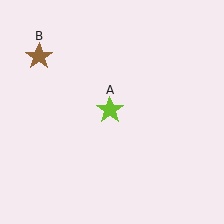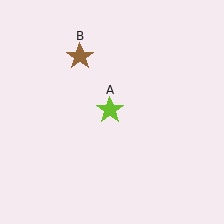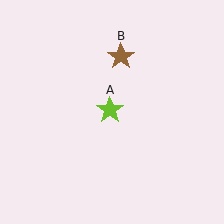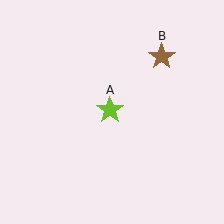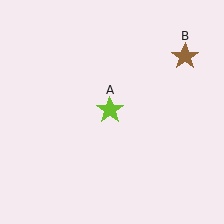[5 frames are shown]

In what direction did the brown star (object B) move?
The brown star (object B) moved right.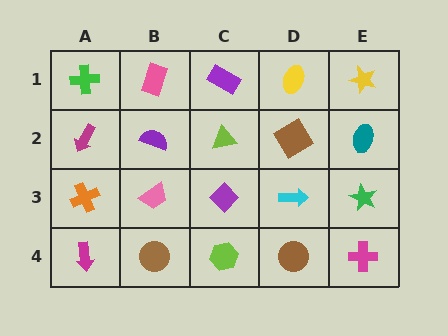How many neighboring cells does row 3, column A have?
3.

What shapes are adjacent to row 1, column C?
A lime triangle (row 2, column C), a pink rectangle (row 1, column B), a yellow ellipse (row 1, column D).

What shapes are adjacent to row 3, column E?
A teal ellipse (row 2, column E), a magenta cross (row 4, column E), a cyan arrow (row 3, column D).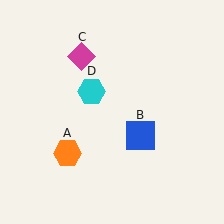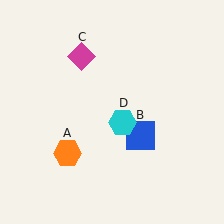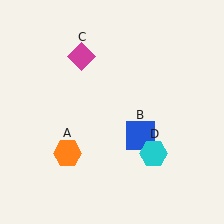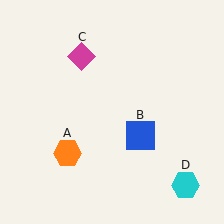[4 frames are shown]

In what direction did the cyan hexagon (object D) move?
The cyan hexagon (object D) moved down and to the right.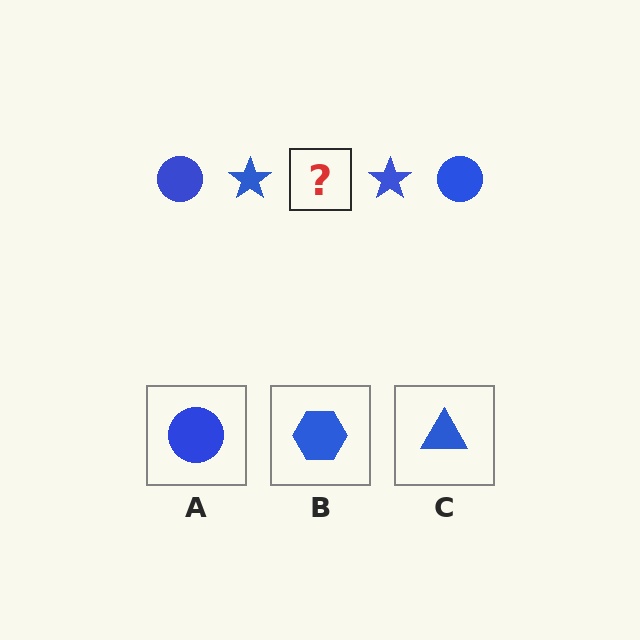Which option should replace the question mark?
Option A.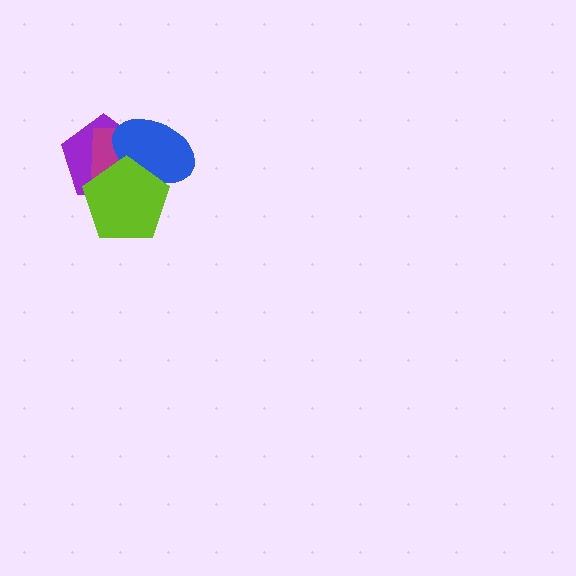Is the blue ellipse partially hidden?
Yes, it is partially covered by another shape.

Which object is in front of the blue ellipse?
The lime pentagon is in front of the blue ellipse.